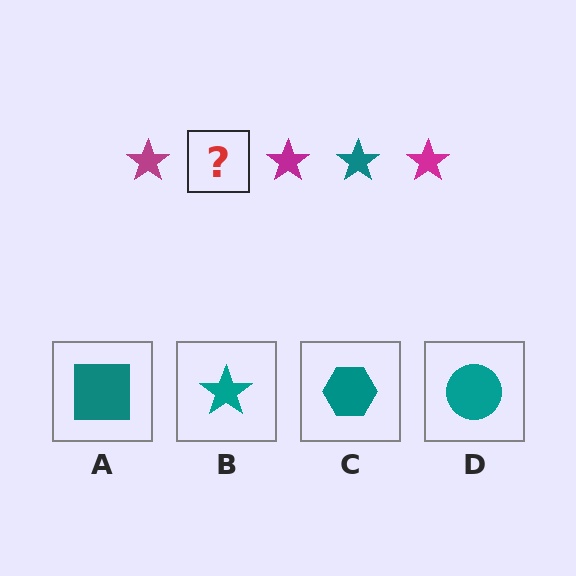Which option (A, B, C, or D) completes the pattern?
B.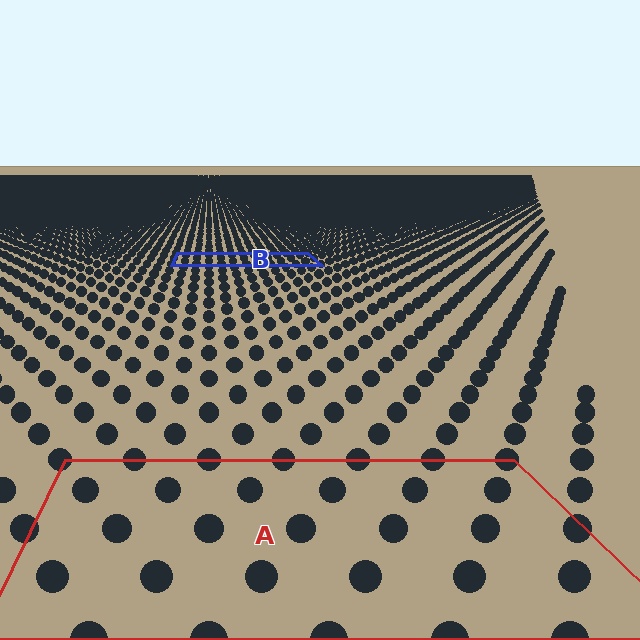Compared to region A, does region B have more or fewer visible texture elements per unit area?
Region B has more texture elements per unit area — they are packed more densely because it is farther away.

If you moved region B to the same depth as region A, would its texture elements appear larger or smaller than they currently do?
They would appear larger. At a closer depth, the same texture elements are projected at a bigger on-screen size.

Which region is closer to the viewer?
Region A is closer. The texture elements there are larger and more spread out.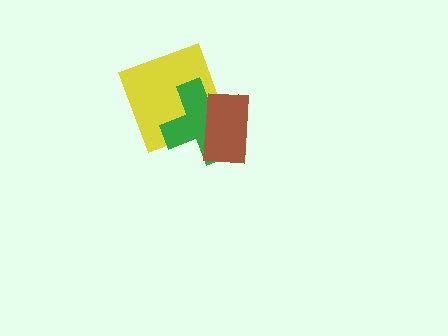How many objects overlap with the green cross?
2 objects overlap with the green cross.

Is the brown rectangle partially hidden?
No, no other shape covers it.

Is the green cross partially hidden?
Yes, it is partially covered by another shape.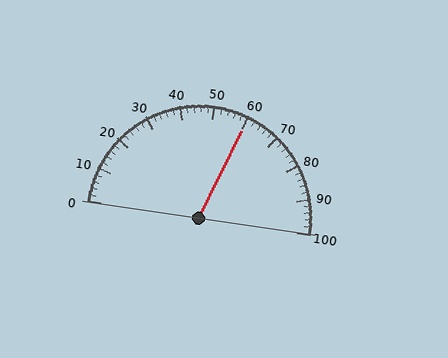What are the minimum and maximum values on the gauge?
The gauge ranges from 0 to 100.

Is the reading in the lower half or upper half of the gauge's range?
The reading is in the upper half of the range (0 to 100).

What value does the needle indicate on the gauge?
The needle indicates approximately 60.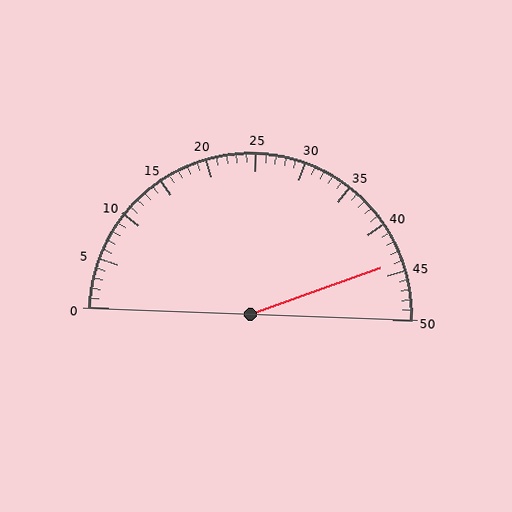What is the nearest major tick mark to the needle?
The nearest major tick mark is 45.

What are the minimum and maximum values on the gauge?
The gauge ranges from 0 to 50.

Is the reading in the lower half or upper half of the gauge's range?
The reading is in the upper half of the range (0 to 50).